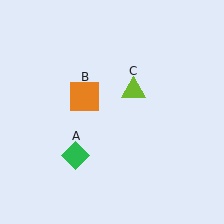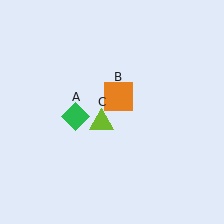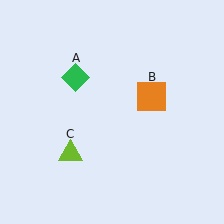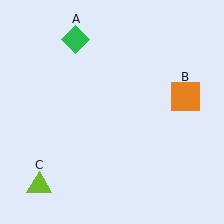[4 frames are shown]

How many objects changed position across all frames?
3 objects changed position: green diamond (object A), orange square (object B), lime triangle (object C).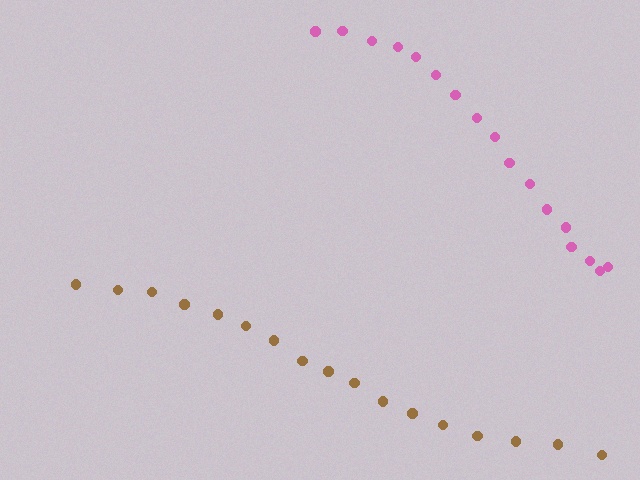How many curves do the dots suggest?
There are 2 distinct paths.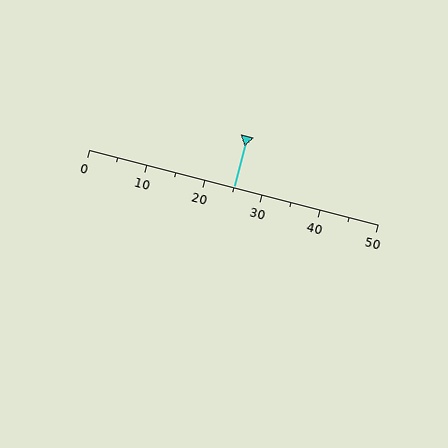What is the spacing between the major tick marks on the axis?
The major ticks are spaced 10 apart.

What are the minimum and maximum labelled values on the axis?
The axis runs from 0 to 50.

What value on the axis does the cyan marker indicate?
The marker indicates approximately 25.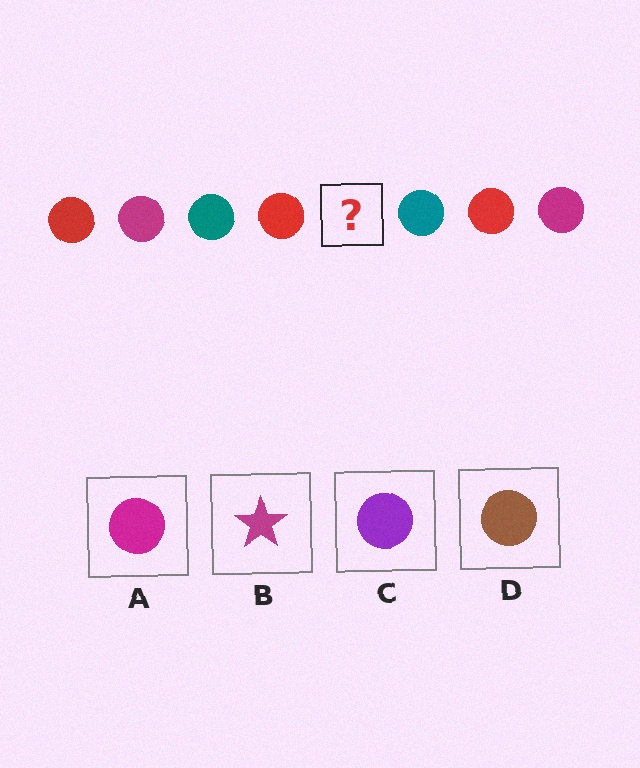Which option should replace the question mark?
Option A.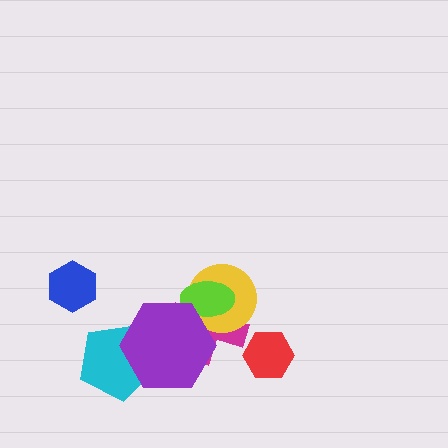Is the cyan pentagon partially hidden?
Yes, it is partially covered by another shape.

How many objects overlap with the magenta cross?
3 objects overlap with the magenta cross.